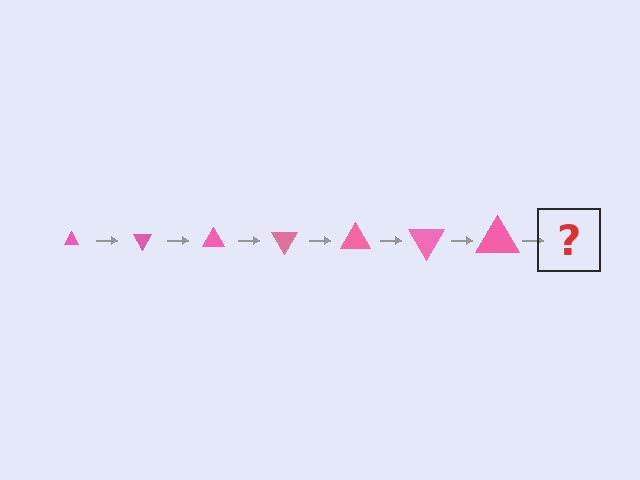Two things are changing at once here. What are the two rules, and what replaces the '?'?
The two rules are that the triangle grows larger each step and it rotates 60 degrees each step. The '?' should be a triangle, larger than the previous one and rotated 420 degrees from the start.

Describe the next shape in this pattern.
It should be a triangle, larger than the previous one and rotated 420 degrees from the start.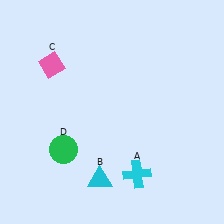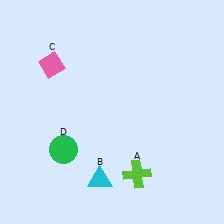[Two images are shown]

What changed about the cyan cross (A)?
In Image 1, A is cyan. In Image 2, it changed to lime.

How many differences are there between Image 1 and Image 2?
There is 1 difference between the two images.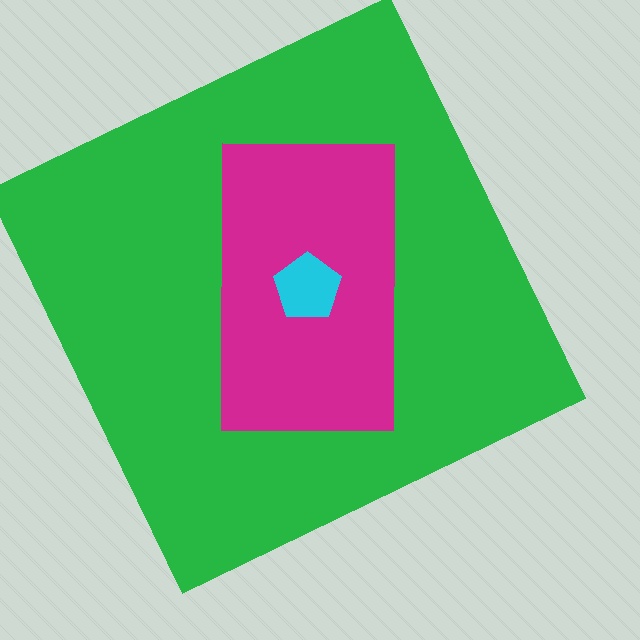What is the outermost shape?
The green square.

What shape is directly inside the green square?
The magenta rectangle.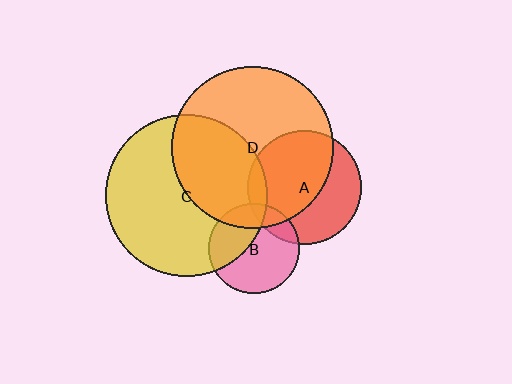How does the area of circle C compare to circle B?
Approximately 3.3 times.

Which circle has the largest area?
Circle D (orange).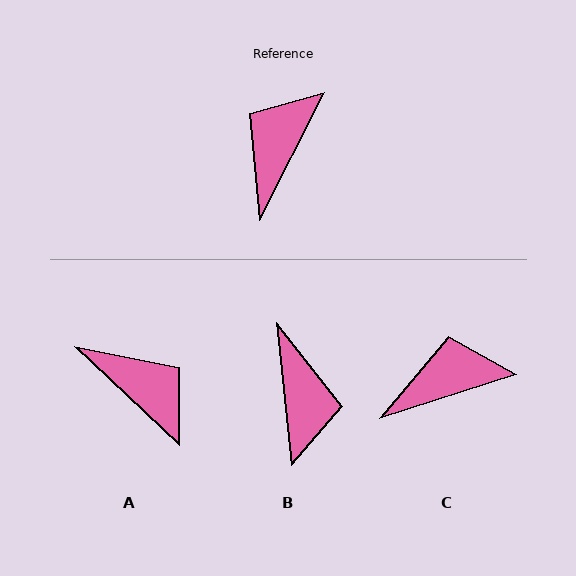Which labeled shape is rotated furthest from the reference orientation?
B, about 147 degrees away.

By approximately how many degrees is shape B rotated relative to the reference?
Approximately 147 degrees clockwise.